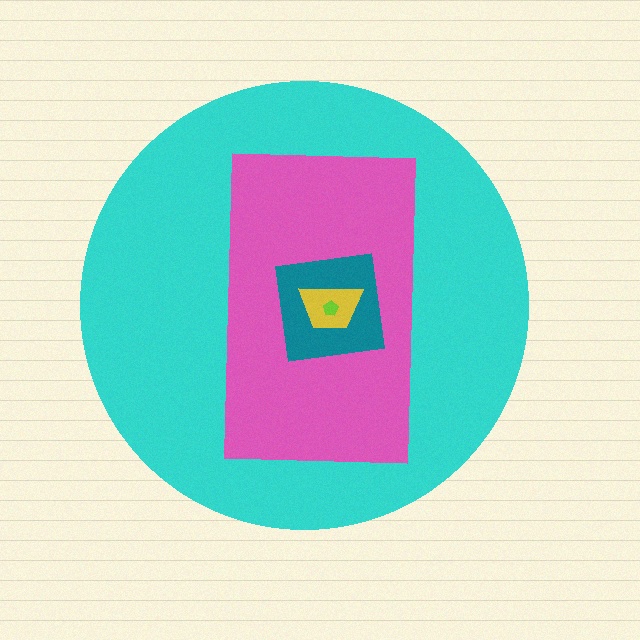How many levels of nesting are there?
5.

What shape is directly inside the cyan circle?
The pink rectangle.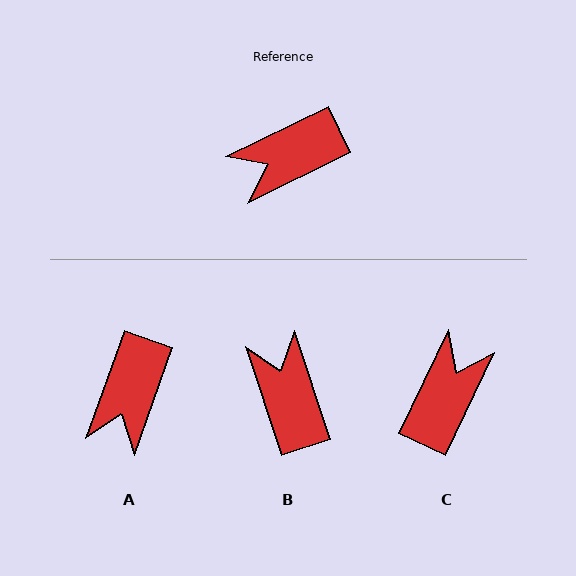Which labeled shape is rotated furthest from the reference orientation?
C, about 142 degrees away.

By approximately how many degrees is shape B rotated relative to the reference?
Approximately 98 degrees clockwise.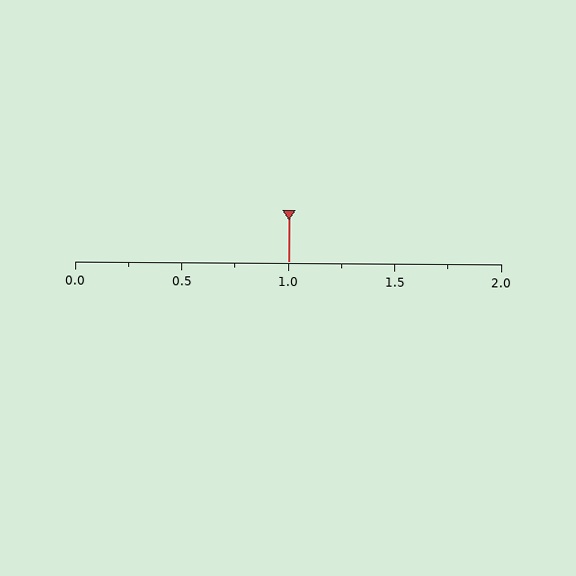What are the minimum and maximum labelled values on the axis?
The axis runs from 0.0 to 2.0.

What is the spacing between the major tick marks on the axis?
The major ticks are spaced 0.5 apart.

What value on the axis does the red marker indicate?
The marker indicates approximately 1.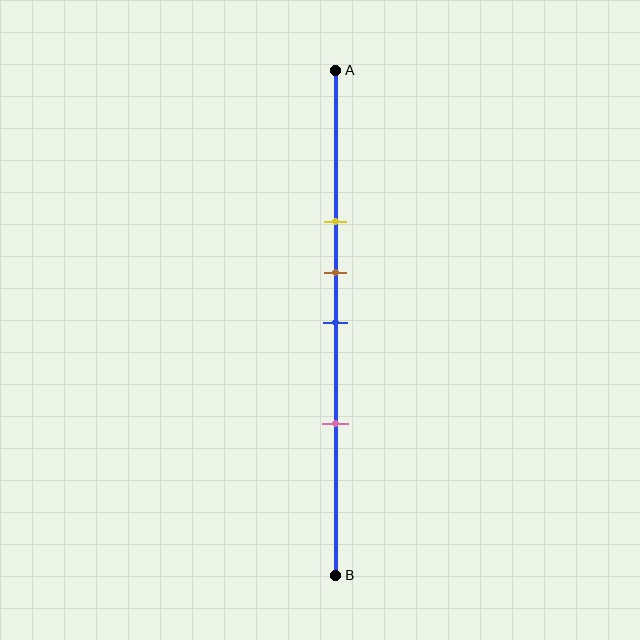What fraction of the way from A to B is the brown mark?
The brown mark is approximately 40% (0.4) of the way from A to B.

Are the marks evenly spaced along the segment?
No, the marks are not evenly spaced.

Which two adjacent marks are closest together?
The brown and blue marks are the closest adjacent pair.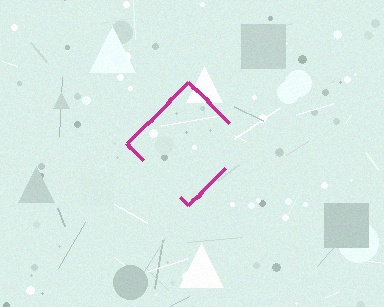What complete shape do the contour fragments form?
The contour fragments form a diamond.